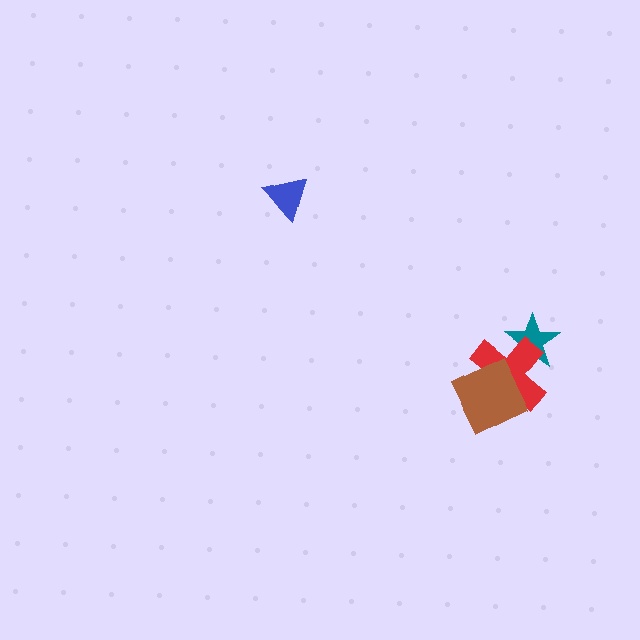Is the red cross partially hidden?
Yes, it is partially covered by another shape.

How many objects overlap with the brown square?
1 object overlaps with the brown square.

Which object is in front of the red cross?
The brown square is in front of the red cross.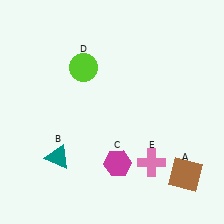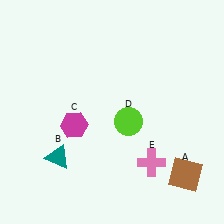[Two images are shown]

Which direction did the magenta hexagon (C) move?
The magenta hexagon (C) moved left.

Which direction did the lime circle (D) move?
The lime circle (D) moved down.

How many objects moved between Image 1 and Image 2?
2 objects moved between the two images.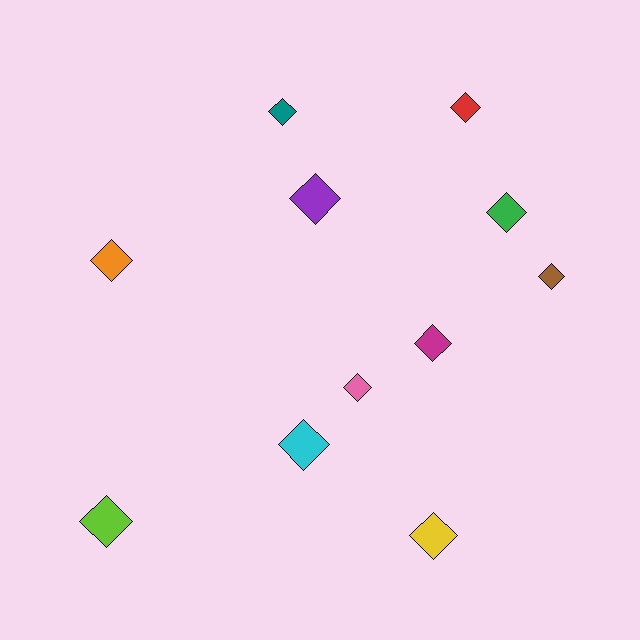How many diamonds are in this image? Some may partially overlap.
There are 11 diamonds.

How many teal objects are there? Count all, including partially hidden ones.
There is 1 teal object.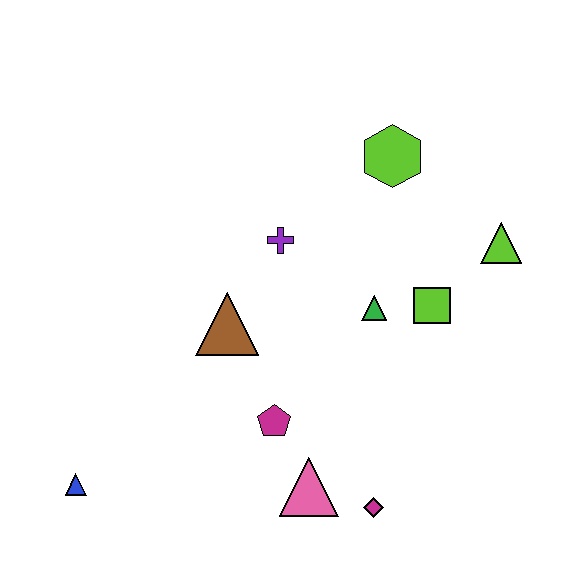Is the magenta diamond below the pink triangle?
Yes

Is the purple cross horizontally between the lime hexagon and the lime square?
No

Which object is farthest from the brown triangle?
The lime triangle is farthest from the brown triangle.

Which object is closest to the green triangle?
The lime square is closest to the green triangle.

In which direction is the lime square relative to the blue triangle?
The lime square is to the right of the blue triangle.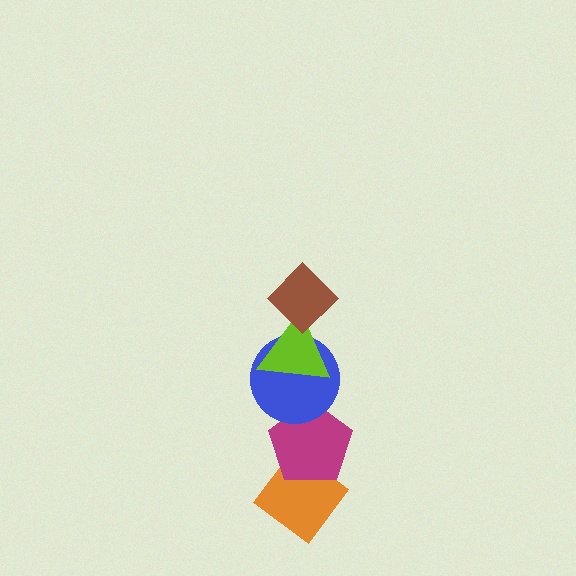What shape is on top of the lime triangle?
The brown diamond is on top of the lime triangle.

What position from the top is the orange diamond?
The orange diamond is 5th from the top.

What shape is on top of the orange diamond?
The magenta pentagon is on top of the orange diamond.